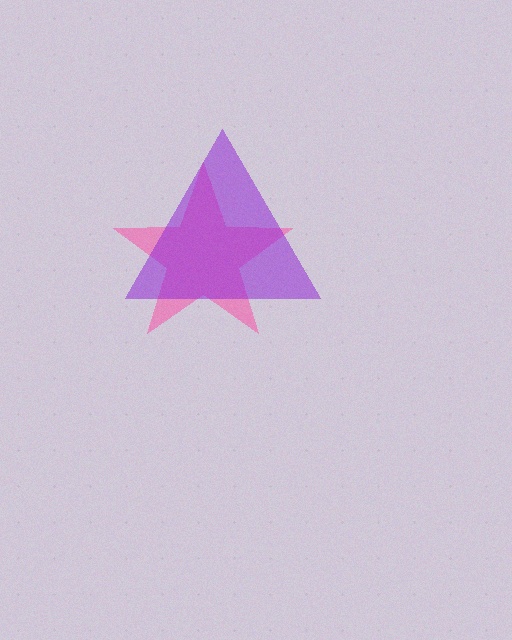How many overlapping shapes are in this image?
There are 2 overlapping shapes in the image.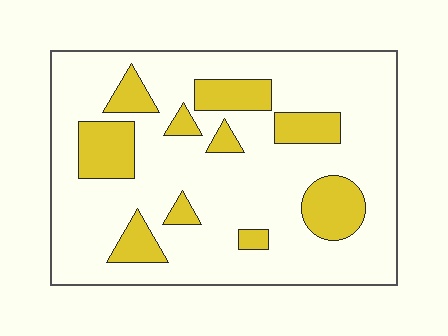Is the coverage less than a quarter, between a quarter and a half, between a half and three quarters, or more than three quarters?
Less than a quarter.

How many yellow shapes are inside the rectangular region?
10.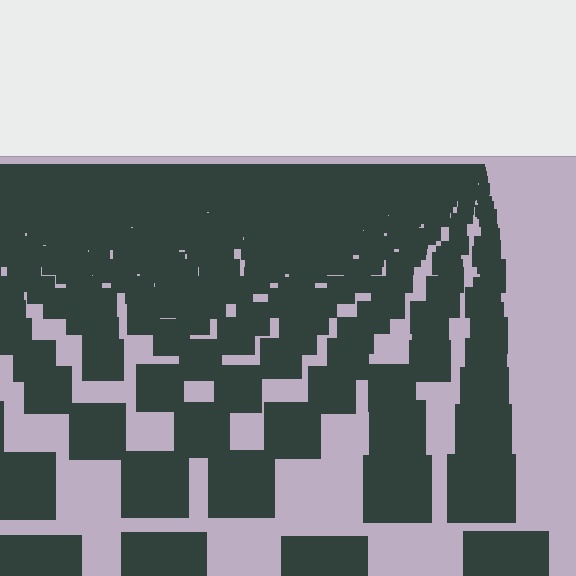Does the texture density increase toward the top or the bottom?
Density increases toward the top.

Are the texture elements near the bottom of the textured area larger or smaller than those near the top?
Larger. Near the bottom, elements are closer to the viewer and appear at a bigger on-screen size.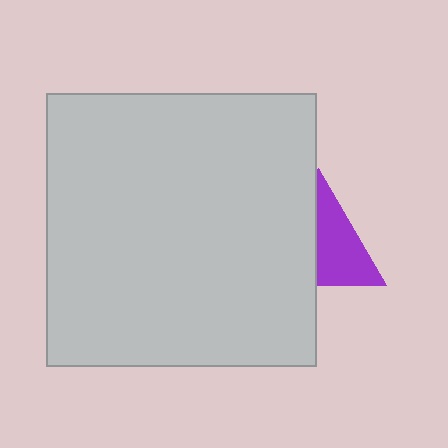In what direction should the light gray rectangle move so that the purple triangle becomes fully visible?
The light gray rectangle should move left. That is the shortest direction to clear the overlap and leave the purple triangle fully visible.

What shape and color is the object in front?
The object in front is a light gray rectangle.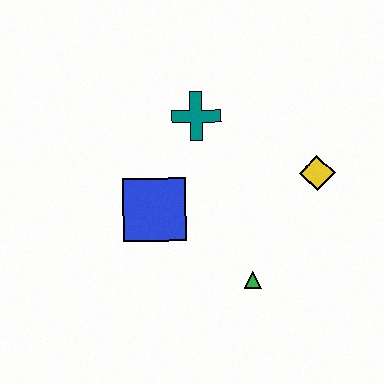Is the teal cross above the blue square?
Yes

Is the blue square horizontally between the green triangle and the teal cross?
No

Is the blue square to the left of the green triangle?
Yes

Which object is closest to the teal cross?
The blue square is closest to the teal cross.